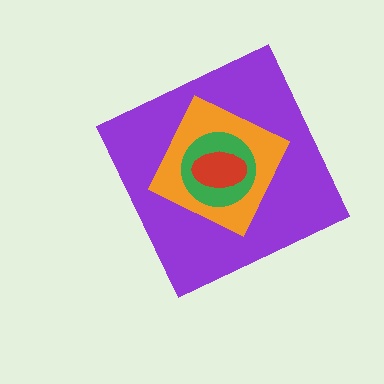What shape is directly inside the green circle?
The red ellipse.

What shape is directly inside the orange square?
The green circle.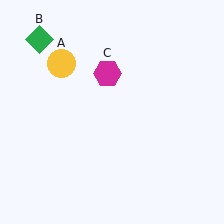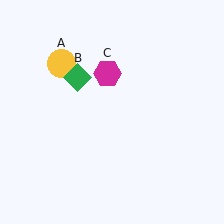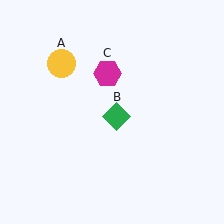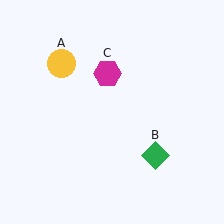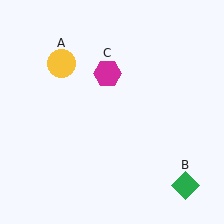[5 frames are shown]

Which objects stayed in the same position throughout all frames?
Yellow circle (object A) and magenta hexagon (object C) remained stationary.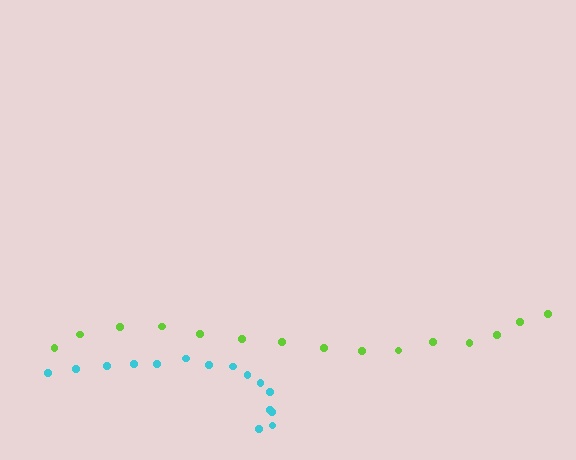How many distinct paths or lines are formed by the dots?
There are 2 distinct paths.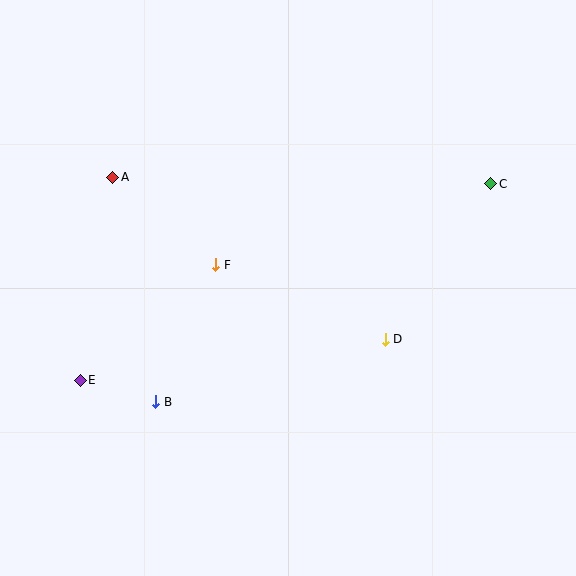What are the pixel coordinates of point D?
Point D is at (385, 339).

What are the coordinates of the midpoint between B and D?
The midpoint between B and D is at (270, 370).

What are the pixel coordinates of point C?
Point C is at (491, 184).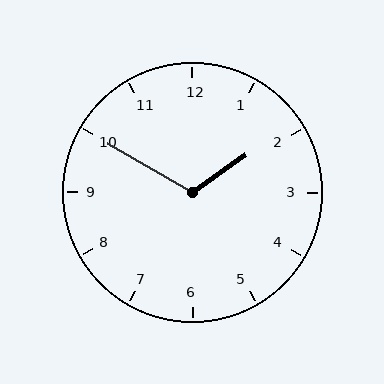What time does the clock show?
1:50.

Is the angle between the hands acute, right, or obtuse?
It is obtuse.